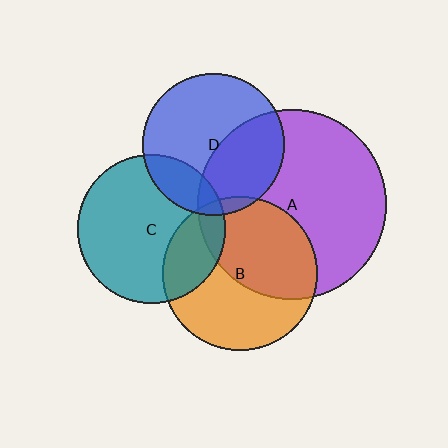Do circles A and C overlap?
Yes.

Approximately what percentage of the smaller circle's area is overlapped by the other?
Approximately 10%.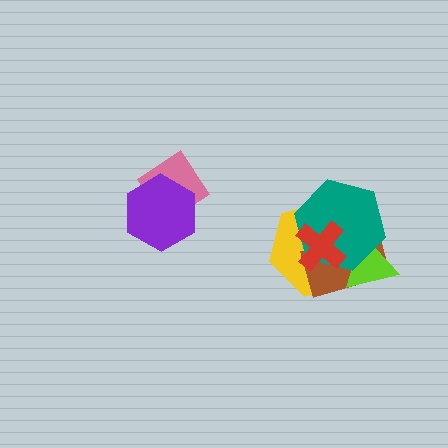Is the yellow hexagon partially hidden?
Yes, it is partially covered by another shape.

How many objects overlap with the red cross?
4 objects overlap with the red cross.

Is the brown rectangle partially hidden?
Yes, it is partially covered by another shape.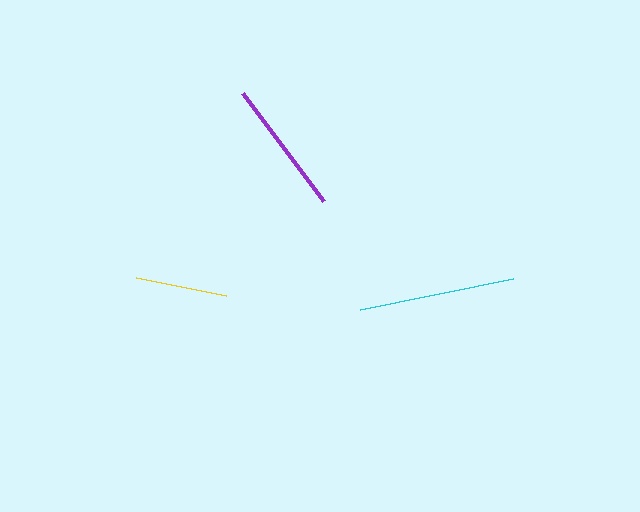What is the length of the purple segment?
The purple segment is approximately 135 pixels long.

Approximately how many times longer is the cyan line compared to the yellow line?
The cyan line is approximately 1.7 times the length of the yellow line.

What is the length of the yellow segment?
The yellow segment is approximately 91 pixels long.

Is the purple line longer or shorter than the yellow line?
The purple line is longer than the yellow line.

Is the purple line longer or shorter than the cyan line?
The cyan line is longer than the purple line.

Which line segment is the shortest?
The yellow line is the shortest at approximately 91 pixels.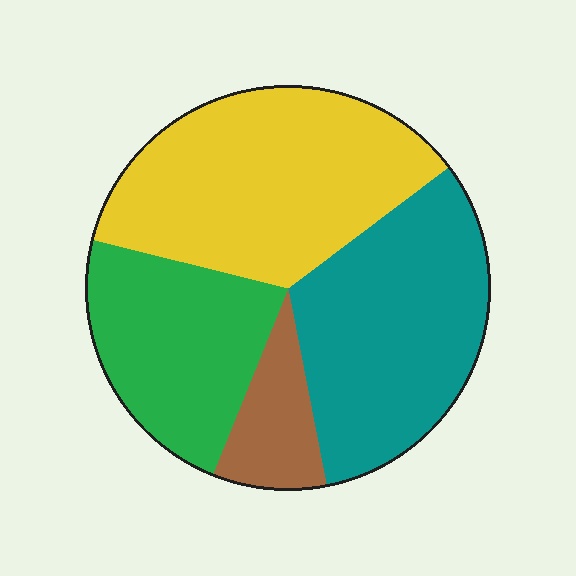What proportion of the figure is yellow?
Yellow covers 36% of the figure.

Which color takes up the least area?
Brown, at roughly 10%.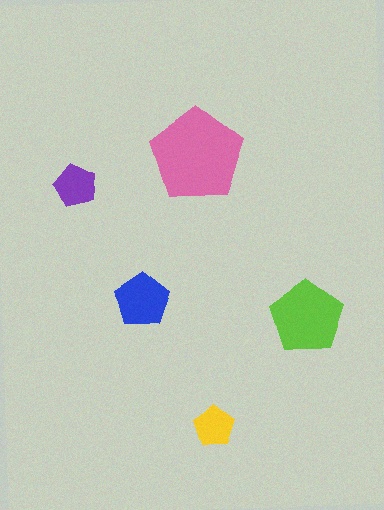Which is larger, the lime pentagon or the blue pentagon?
The lime one.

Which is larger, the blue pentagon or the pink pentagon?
The pink one.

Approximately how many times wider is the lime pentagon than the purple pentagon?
About 1.5 times wider.